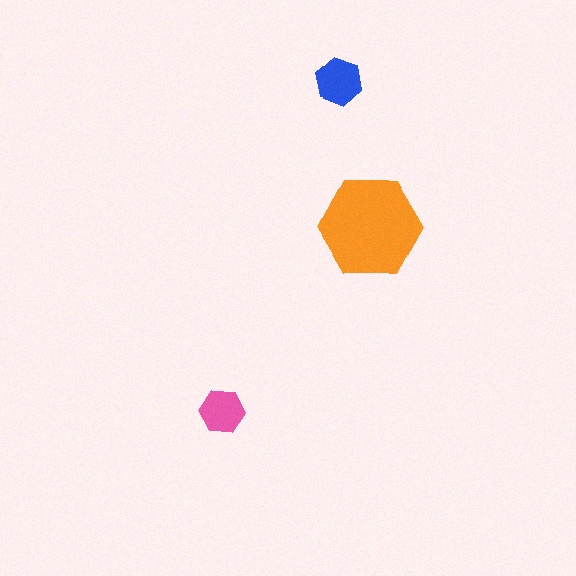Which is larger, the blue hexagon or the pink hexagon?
The blue one.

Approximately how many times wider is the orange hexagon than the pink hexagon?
About 2.5 times wider.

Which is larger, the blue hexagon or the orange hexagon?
The orange one.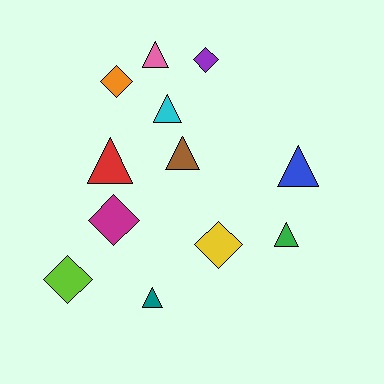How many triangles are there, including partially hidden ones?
There are 7 triangles.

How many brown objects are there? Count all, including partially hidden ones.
There is 1 brown object.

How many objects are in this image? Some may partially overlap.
There are 12 objects.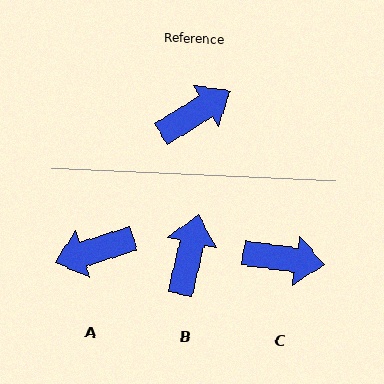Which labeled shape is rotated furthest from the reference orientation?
A, about 165 degrees away.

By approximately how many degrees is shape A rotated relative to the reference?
Approximately 165 degrees counter-clockwise.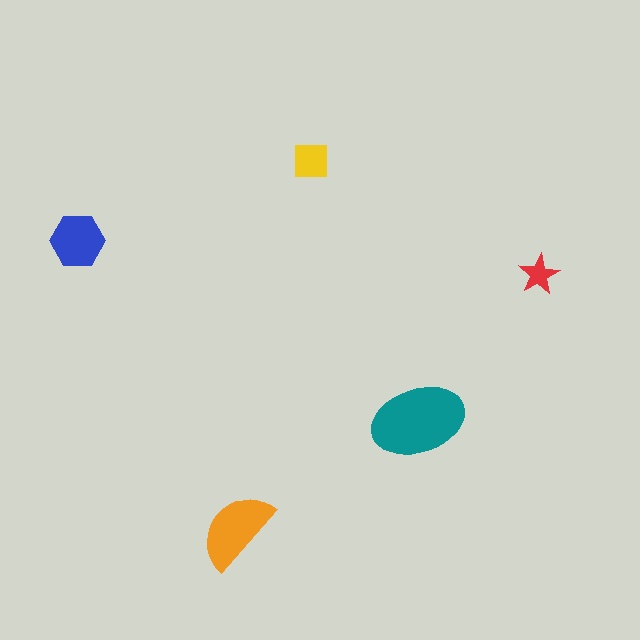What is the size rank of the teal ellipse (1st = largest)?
1st.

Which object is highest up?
The yellow square is topmost.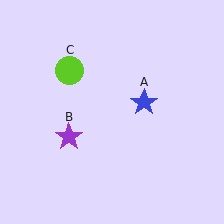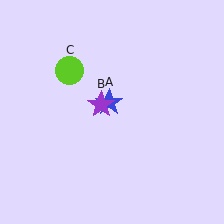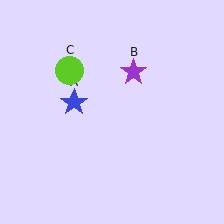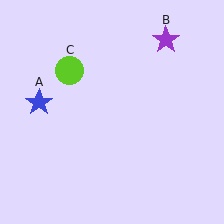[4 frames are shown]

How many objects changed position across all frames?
2 objects changed position: blue star (object A), purple star (object B).